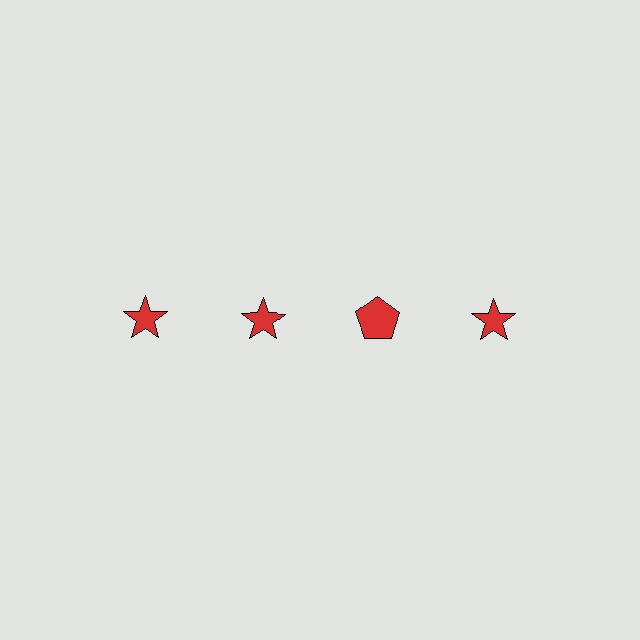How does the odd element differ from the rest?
It has a different shape: pentagon instead of star.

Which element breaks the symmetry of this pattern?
The red pentagon in the top row, center column breaks the symmetry. All other shapes are red stars.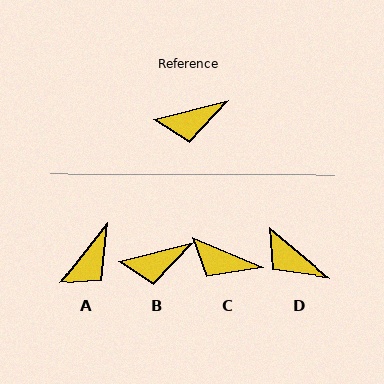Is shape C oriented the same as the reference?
No, it is off by about 37 degrees.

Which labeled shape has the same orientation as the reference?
B.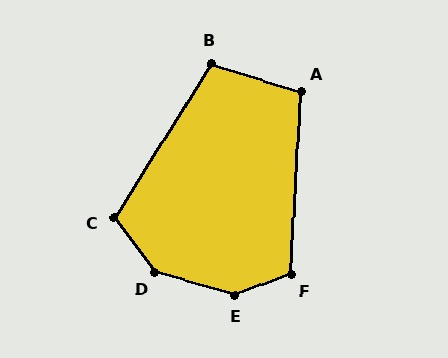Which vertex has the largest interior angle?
E, at approximately 144 degrees.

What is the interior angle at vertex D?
Approximately 142 degrees (obtuse).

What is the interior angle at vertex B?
Approximately 105 degrees (obtuse).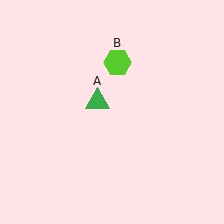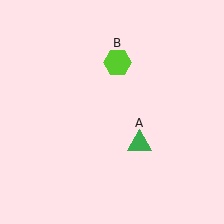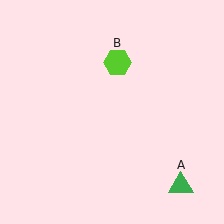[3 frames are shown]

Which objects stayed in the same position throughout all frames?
Lime hexagon (object B) remained stationary.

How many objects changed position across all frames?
1 object changed position: green triangle (object A).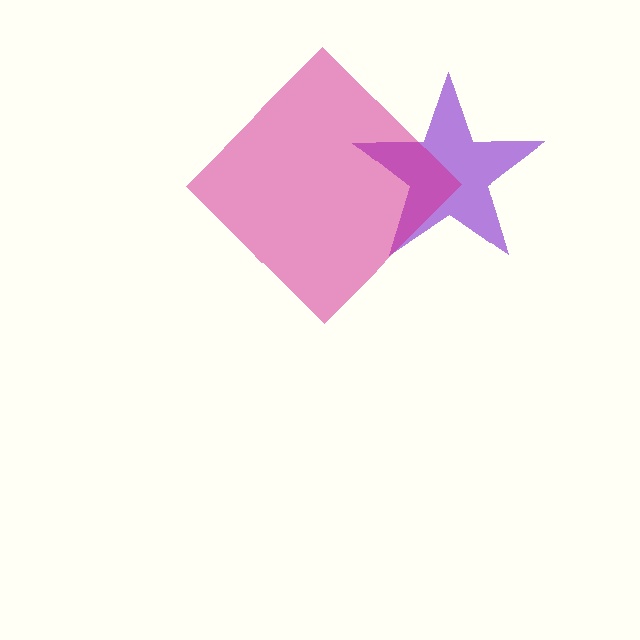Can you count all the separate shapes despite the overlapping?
Yes, there are 2 separate shapes.